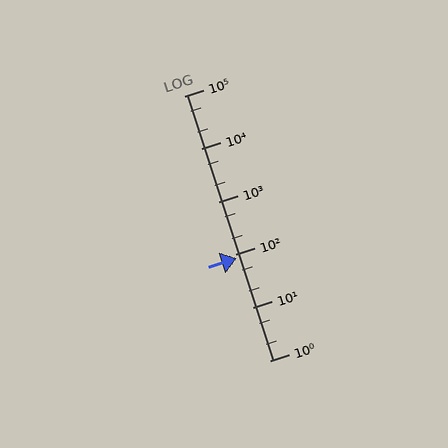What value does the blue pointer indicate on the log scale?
The pointer indicates approximately 85.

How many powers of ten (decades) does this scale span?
The scale spans 5 decades, from 1 to 100000.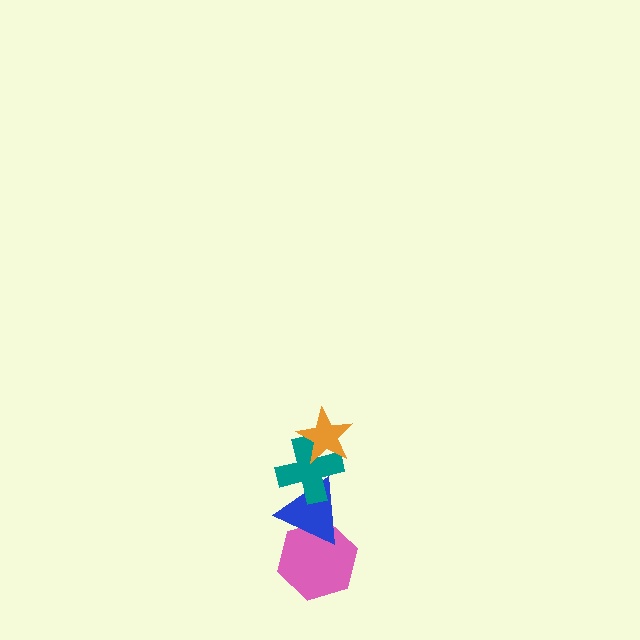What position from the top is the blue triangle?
The blue triangle is 3rd from the top.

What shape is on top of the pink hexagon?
The blue triangle is on top of the pink hexagon.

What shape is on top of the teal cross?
The orange star is on top of the teal cross.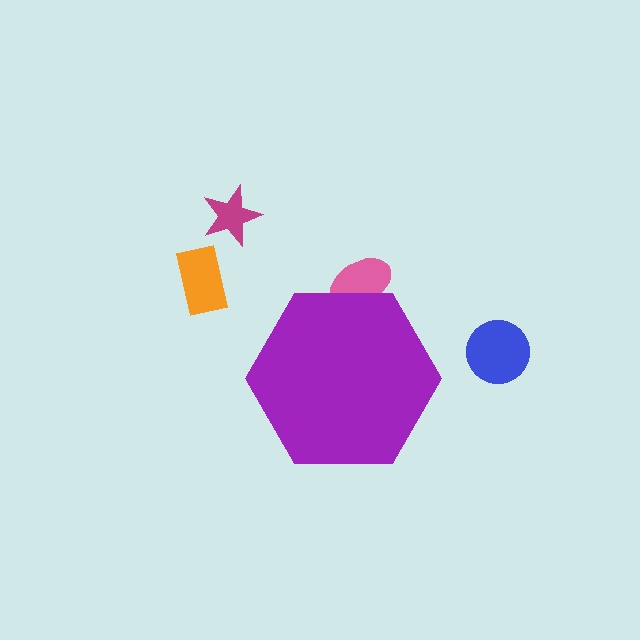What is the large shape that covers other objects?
A purple hexagon.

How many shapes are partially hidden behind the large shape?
1 shape is partially hidden.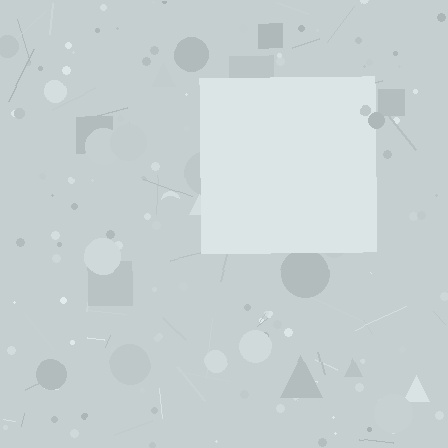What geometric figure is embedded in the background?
A square is embedded in the background.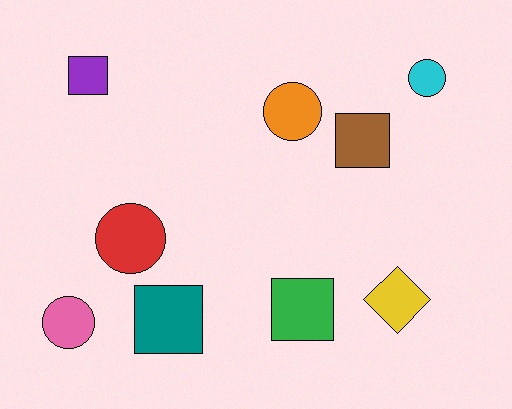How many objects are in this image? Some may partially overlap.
There are 9 objects.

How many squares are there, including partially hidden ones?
There are 4 squares.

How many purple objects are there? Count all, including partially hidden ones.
There is 1 purple object.